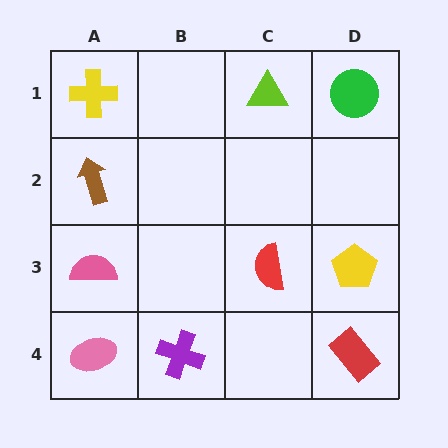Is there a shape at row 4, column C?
No, that cell is empty.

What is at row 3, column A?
A pink semicircle.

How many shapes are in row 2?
1 shape.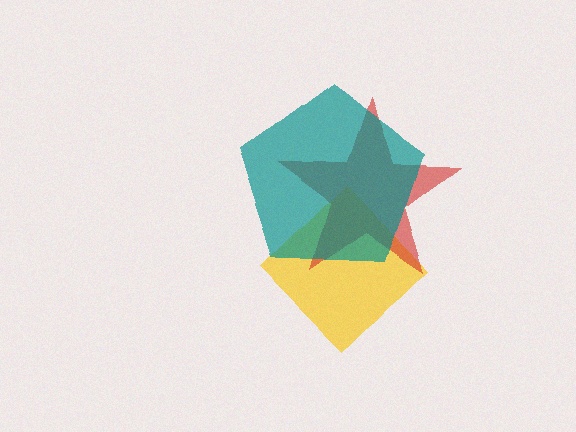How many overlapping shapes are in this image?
There are 3 overlapping shapes in the image.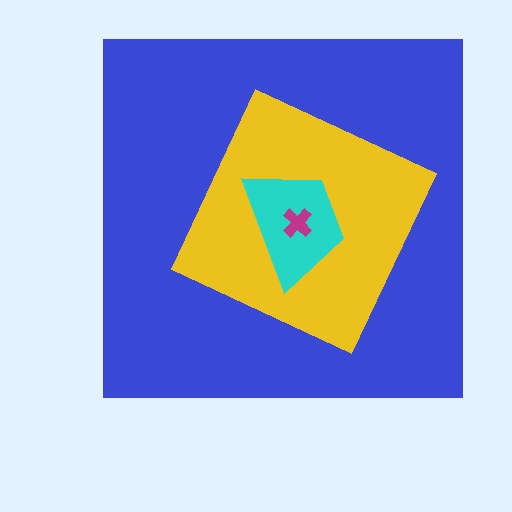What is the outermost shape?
The blue square.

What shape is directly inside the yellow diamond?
The cyan trapezoid.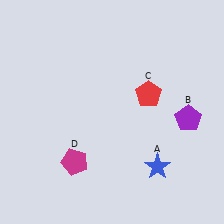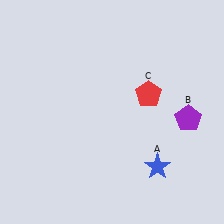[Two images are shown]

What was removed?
The magenta pentagon (D) was removed in Image 2.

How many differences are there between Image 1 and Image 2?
There is 1 difference between the two images.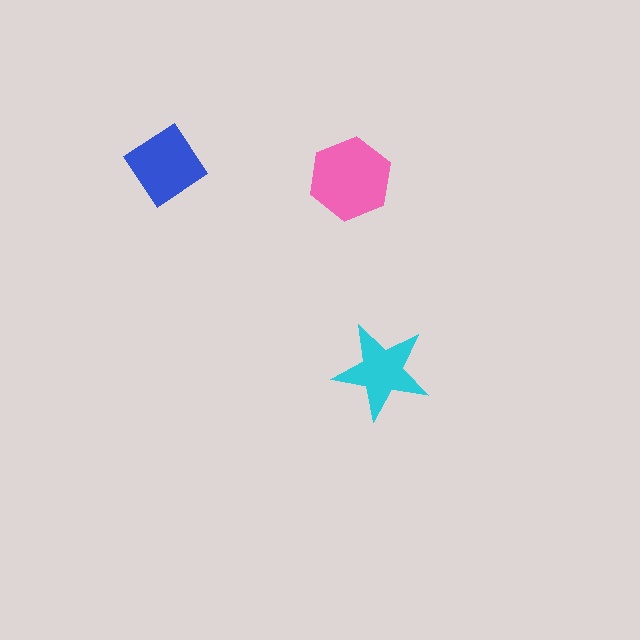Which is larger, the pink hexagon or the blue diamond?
The pink hexagon.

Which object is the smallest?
The cyan star.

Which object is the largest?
The pink hexagon.